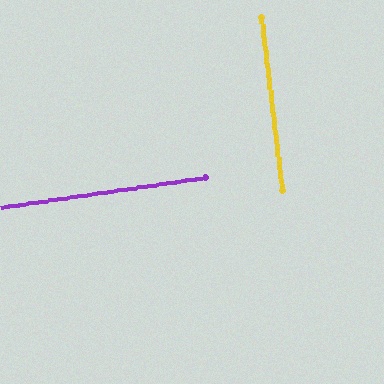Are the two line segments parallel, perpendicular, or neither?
Perpendicular — they meet at approximately 89°.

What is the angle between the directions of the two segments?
Approximately 89 degrees.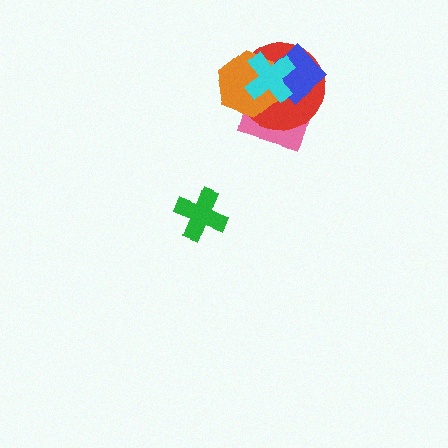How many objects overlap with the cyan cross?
4 objects overlap with the cyan cross.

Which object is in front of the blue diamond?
The cyan cross is in front of the blue diamond.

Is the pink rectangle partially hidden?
Yes, it is partially covered by another shape.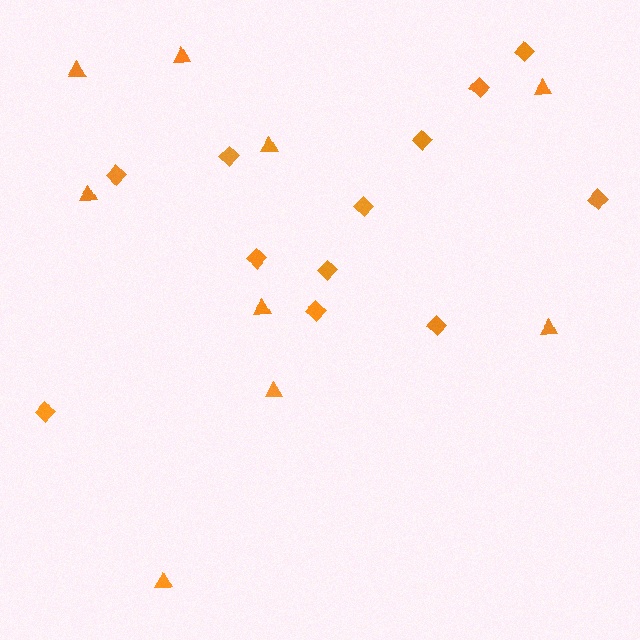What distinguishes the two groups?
There are 2 groups: one group of triangles (9) and one group of diamonds (12).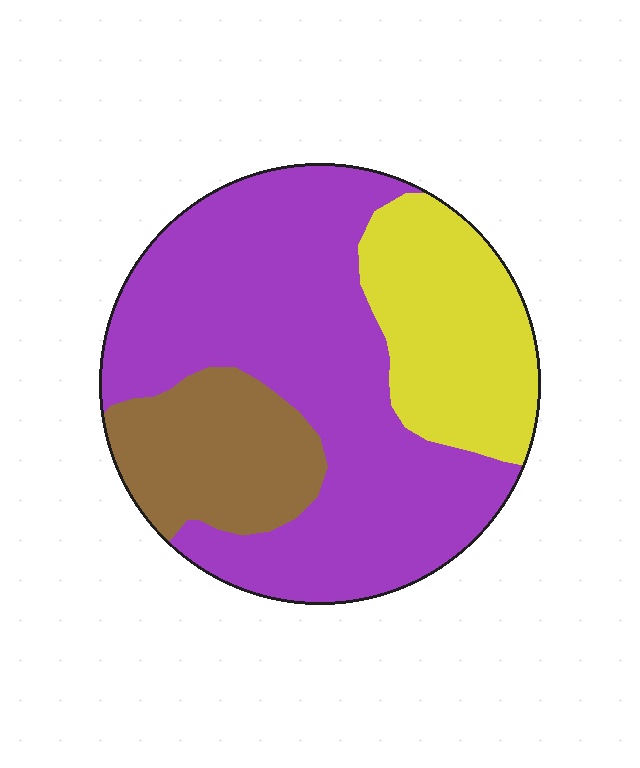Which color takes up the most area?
Purple, at roughly 60%.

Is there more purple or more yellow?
Purple.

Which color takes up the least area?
Brown, at roughly 20%.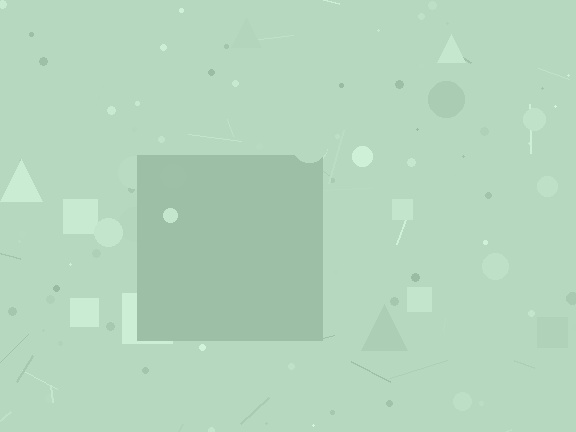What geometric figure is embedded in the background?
A square is embedded in the background.